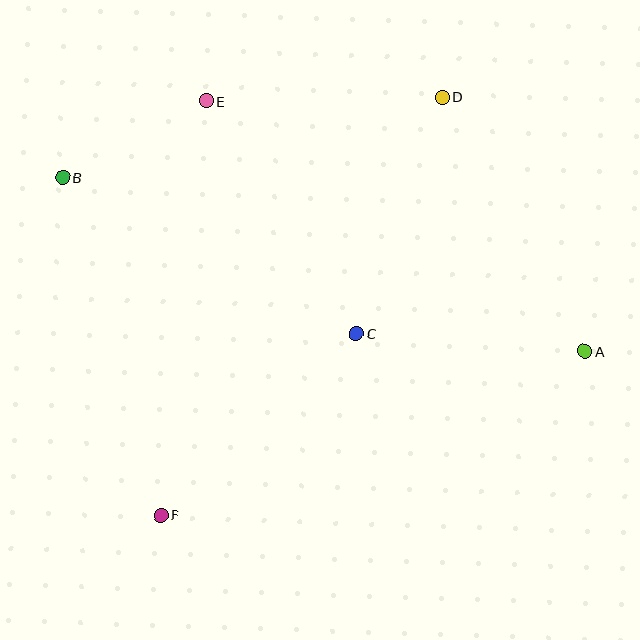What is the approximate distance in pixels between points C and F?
The distance between C and F is approximately 267 pixels.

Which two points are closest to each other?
Points B and E are closest to each other.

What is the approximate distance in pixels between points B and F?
The distance between B and F is approximately 352 pixels.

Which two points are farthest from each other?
Points A and B are farthest from each other.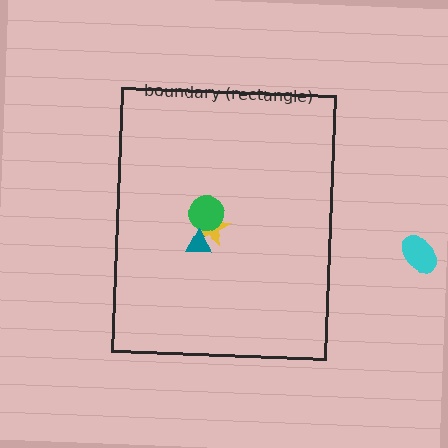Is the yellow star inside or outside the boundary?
Inside.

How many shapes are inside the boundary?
3 inside, 1 outside.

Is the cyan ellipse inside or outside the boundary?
Outside.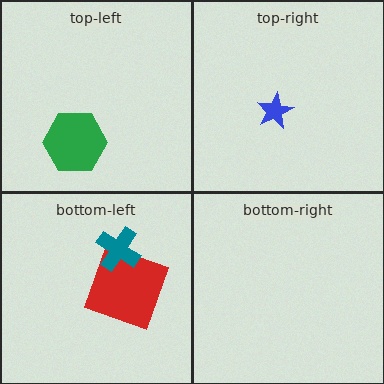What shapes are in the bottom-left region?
The red square, the teal cross.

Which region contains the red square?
The bottom-left region.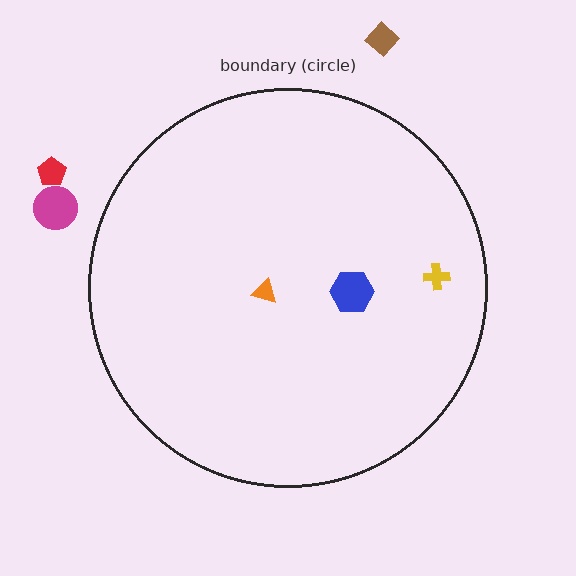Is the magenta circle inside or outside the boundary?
Outside.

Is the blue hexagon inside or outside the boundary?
Inside.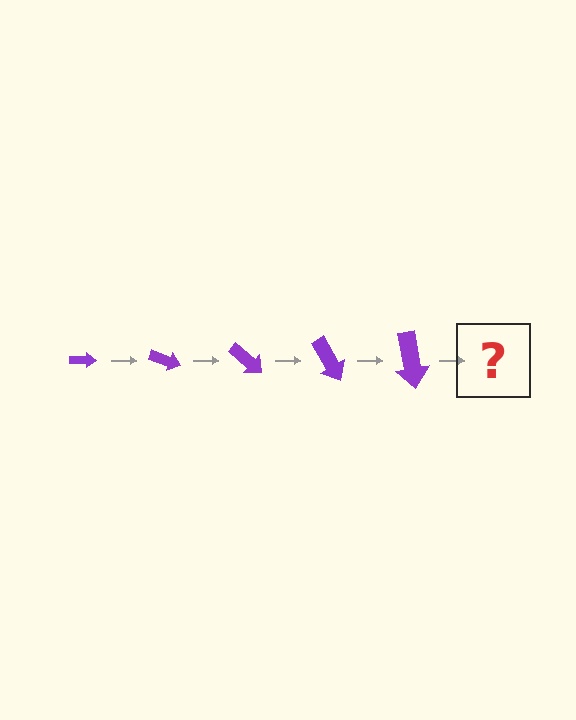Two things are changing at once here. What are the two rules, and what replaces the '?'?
The two rules are that the arrow grows larger each step and it rotates 20 degrees each step. The '?' should be an arrow, larger than the previous one and rotated 100 degrees from the start.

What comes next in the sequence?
The next element should be an arrow, larger than the previous one and rotated 100 degrees from the start.